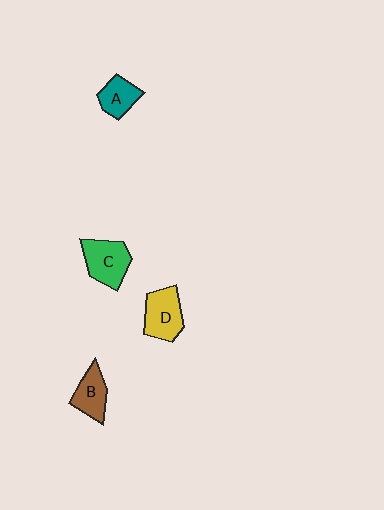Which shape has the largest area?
Shape C (green).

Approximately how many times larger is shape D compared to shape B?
Approximately 1.3 times.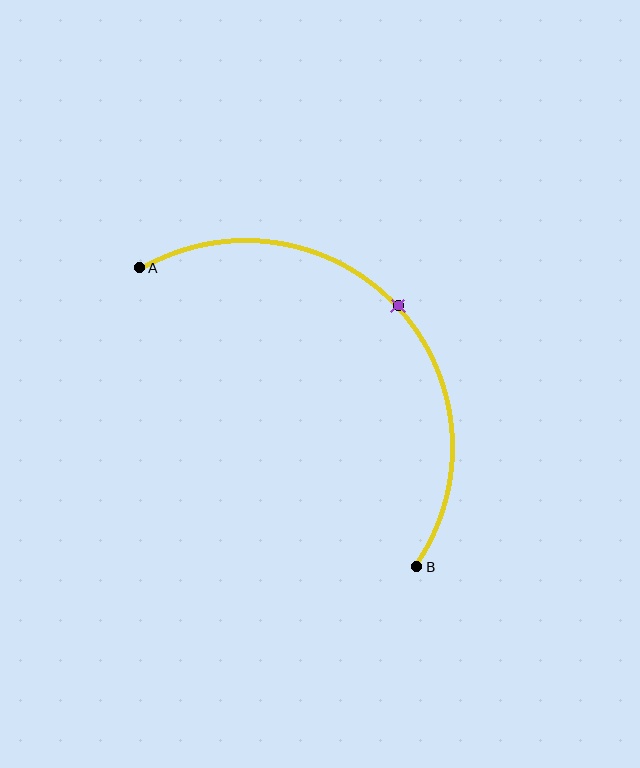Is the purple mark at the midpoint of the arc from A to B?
Yes. The purple mark lies on the arc at equal arc-length from both A and B — it is the arc midpoint.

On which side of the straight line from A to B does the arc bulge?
The arc bulges above and to the right of the straight line connecting A and B.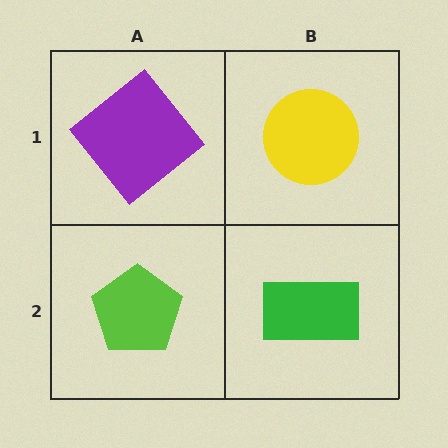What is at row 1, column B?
A yellow circle.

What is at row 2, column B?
A green rectangle.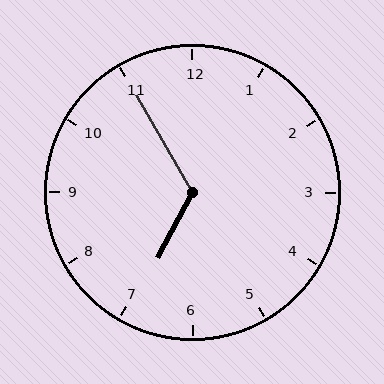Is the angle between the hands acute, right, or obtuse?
It is obtuse.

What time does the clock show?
6:55.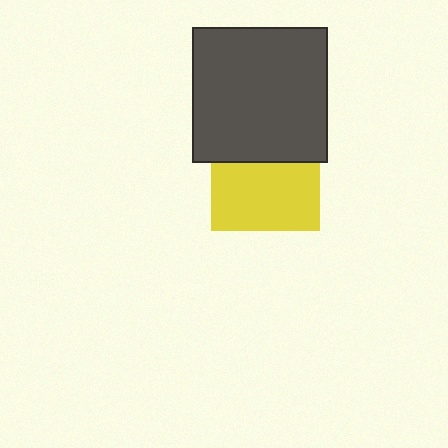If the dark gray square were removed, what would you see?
You would see the complete yellow square.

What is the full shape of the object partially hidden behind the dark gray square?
The partially hidden object is a yellow square.